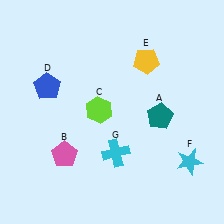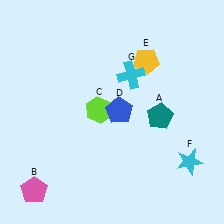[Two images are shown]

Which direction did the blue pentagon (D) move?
The blue pentagon (D) moved right.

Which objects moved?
The objects that moved are: the pink pentagon (B), the blue pentagon (D), the cyan cross (G).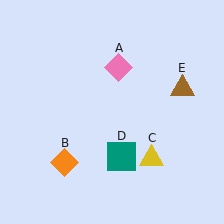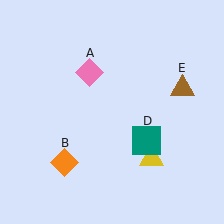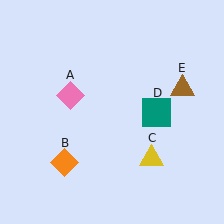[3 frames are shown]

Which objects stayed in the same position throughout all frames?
Orange diamond (object B) and yellow triangle (object C) and brown triangle (object E) remained stationary.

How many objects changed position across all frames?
2 objects changed position: pink diamond (object A), teal square (object D).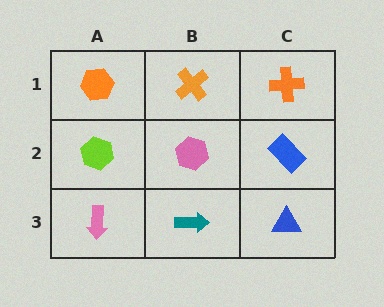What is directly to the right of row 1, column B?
An orange cross.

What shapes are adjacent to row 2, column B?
An orange cross (row 1, column B), a teal arrow (row 3, column B), a lime hexagon (row 2, column A), a blue rectangle (row 2, column C).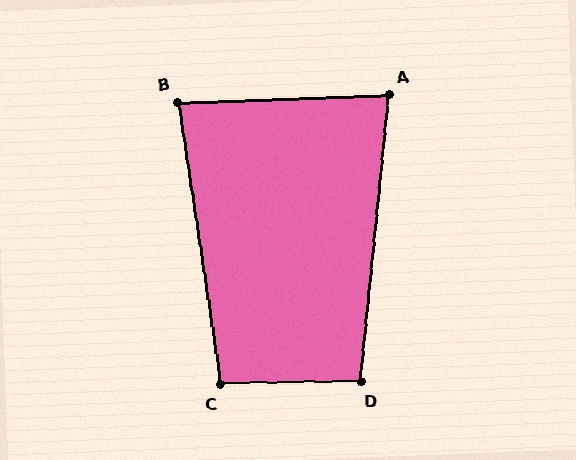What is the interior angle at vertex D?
Approximately 97 degrees (obtuse).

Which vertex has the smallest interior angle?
A, at approximately 82 degrees.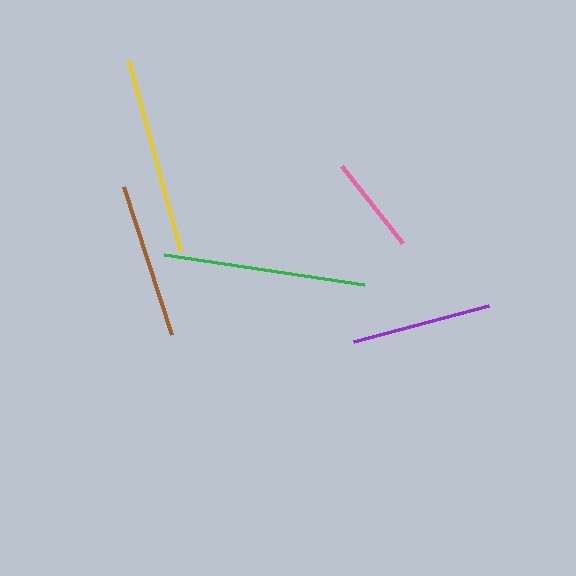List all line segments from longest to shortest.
From longest to shortest: green, yellow, brown, purple, pink.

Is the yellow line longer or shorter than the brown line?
The yellow line is longer than the brown line.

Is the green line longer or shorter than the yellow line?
The green line is longer than the yellow line.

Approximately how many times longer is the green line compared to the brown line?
The green line is approximately 1.3 times the length of the brown line.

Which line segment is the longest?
The green line is the longest at approximately 202 pixels.